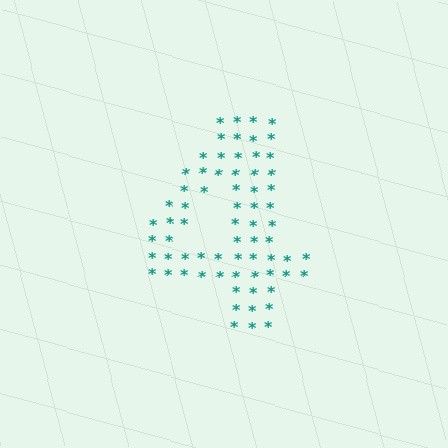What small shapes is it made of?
It is made of small asterisks.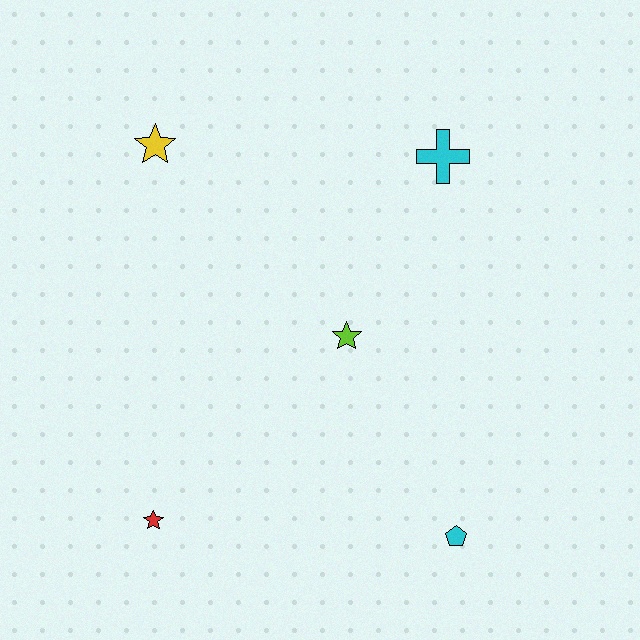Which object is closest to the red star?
The lime star is closest to the red star.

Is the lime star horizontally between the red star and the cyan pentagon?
Yes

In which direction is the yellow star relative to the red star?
The yellow star is above the red star.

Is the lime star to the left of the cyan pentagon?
Yes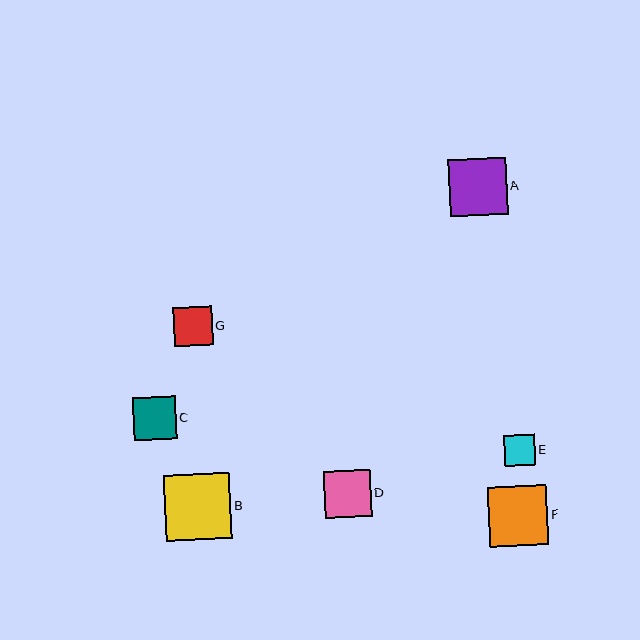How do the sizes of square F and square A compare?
Square F and square A are approximately the same size.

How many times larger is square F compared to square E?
Square F is approximately 1.9 times the size of square E.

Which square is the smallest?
Square E is the smallest with a size of approximately 31 pixels.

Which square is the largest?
Square B is the largest with a size of approximately 66 pixels.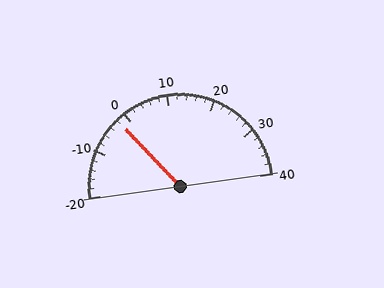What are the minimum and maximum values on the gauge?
The gauge ranges from -20 to 40.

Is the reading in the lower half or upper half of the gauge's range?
The reading is in the lower half of the range (-20 to 40).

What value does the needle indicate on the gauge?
The needle indicates approximately -2.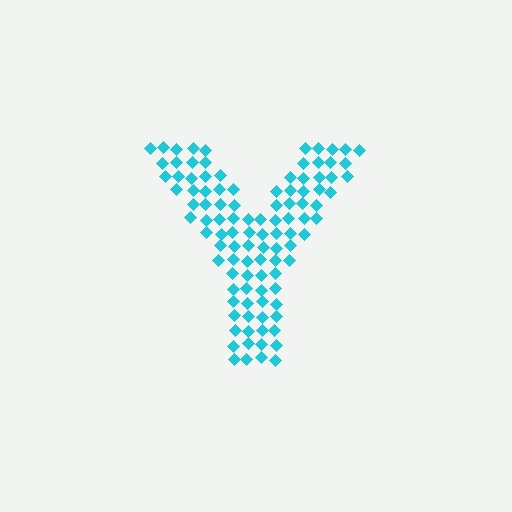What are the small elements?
The small elements are diamonds.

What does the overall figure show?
The overall figure shows the letter Y.